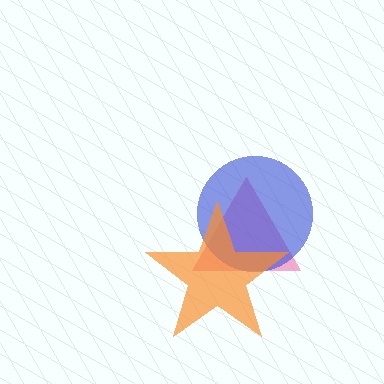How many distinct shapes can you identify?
There are 3 distinct shapes: a pink triangle, a blue circle, an orange star.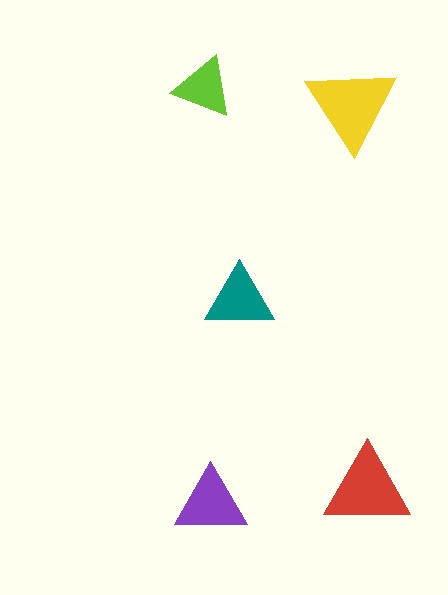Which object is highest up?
The lime triangle is topmost.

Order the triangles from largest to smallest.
the yellow one, the red one, the purple one, the teal one, the lime one.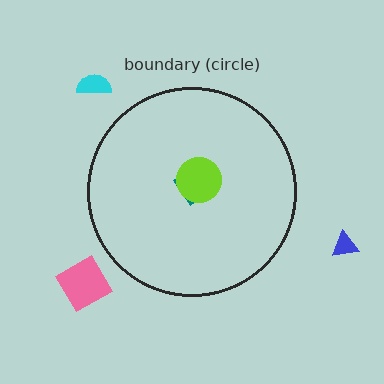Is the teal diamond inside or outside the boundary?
Inside.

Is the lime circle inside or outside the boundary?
Inside.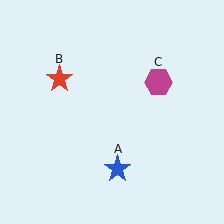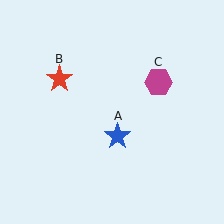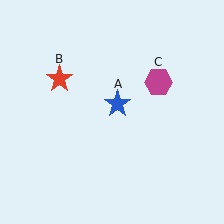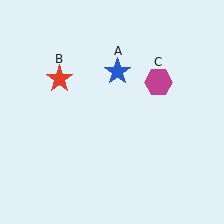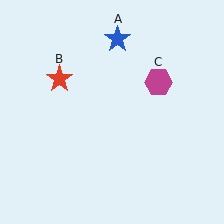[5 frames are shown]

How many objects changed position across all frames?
1 object changed position: blue star (object A).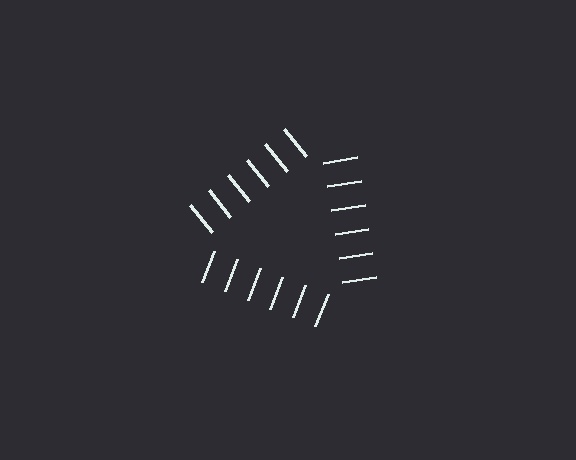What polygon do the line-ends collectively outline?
An illusory triangle — the line segments terminate on its edges but no continuous stroke is drawn.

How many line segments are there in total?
18 — 6 along each of the 3 edges.